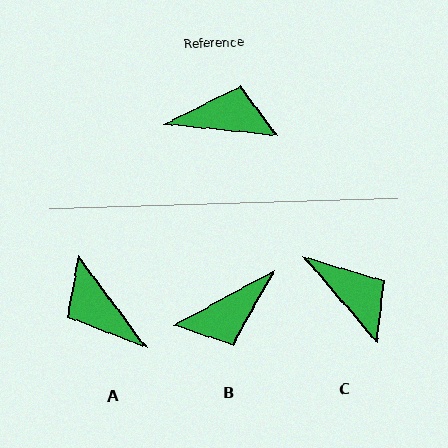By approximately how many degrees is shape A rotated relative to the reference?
Approximately 133 degrees counter-clockwise.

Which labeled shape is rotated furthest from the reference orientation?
B, about 145 degrees away.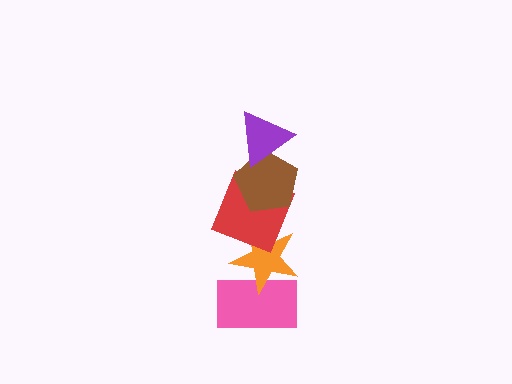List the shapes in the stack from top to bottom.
From top to bottom: the purple triangle, the brown pentagon, the red square, the orange star, the pink rectangle.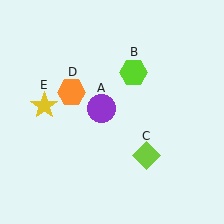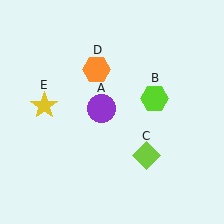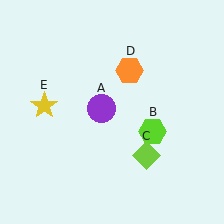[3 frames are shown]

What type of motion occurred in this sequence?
The lime hexagon (object B), orange hexagon (object D) rotated clockwise around the center of the scene.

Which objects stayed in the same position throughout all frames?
Purple circle (object A) and lime diamond (object C) and yellow star (object E) remained stationary.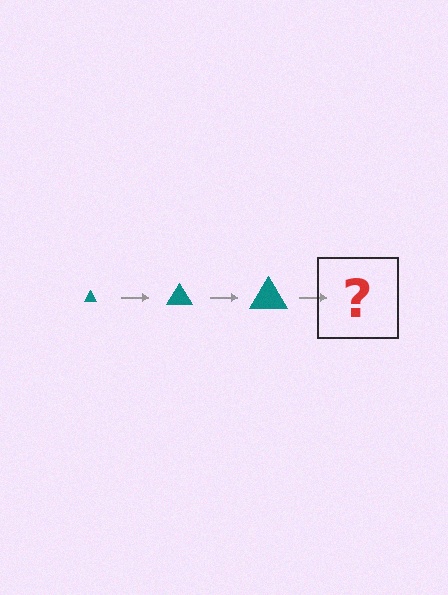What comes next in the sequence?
The next element should be a teal triangle, larger than the previous one.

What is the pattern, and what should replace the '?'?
The pattern is that the triangle gets progressively larger each step. The '?' should be a teal triangle, larger than the previous one.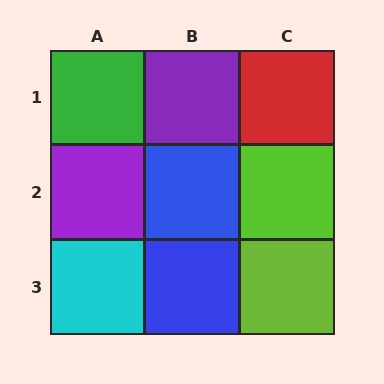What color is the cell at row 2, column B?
Blue.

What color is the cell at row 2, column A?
Purple.